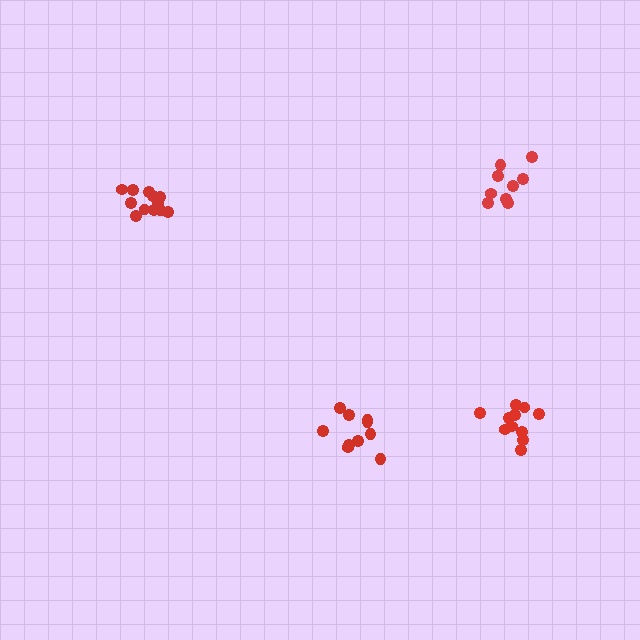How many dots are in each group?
Group 1: 10 dots, Group 2: 9 dots, Group 3: 12 dots, Group 4: 12 dots (43 total).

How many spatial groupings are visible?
There are 4 spatial groupings.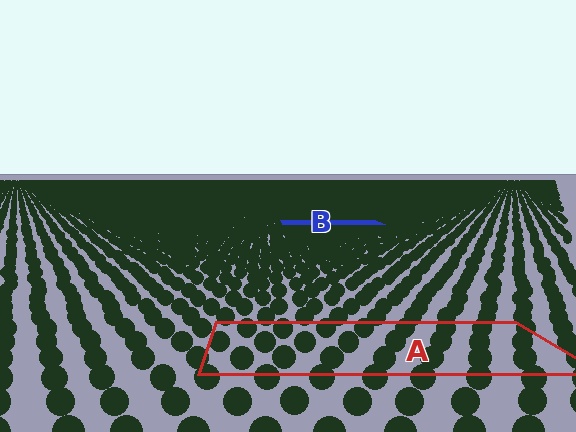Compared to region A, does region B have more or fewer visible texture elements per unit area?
Region B has more texture elements per unit area — they are packed more densely because it is farther away.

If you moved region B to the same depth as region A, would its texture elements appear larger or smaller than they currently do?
They would appear larger. At a closer depth, the same texture elements are projected at a bigger on-screen size.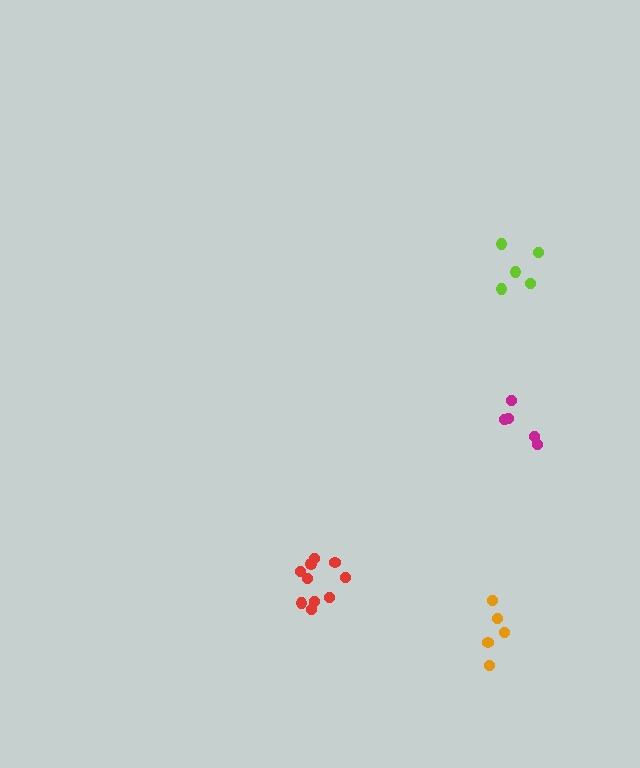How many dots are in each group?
Group 1: 5 dots, Group 2: 10 dots, Group 3: 5 dots, Group 4: 5 dots (25 total).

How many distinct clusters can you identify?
There are 4 distinct clusters.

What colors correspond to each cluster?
The clusters are colored: magenta, red, orange, lime.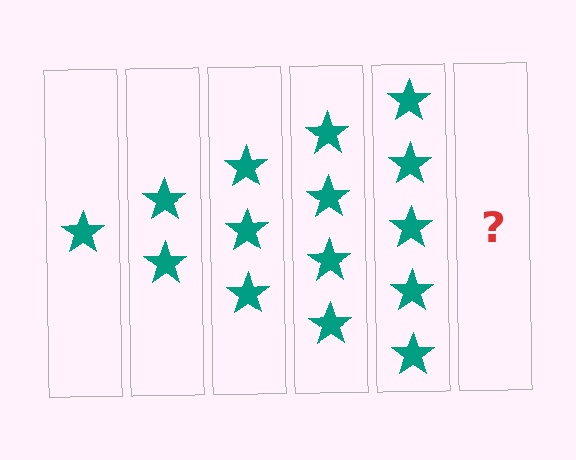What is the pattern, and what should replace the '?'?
The pattern is that each step adds one more star. The '?' should be 6 stars.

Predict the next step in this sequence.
The next step is 6 stars.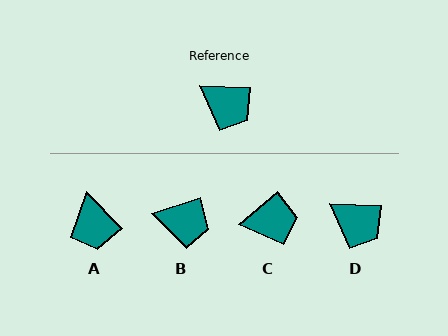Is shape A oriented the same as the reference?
No, it is off by about 44 degrees.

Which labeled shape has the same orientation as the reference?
D.